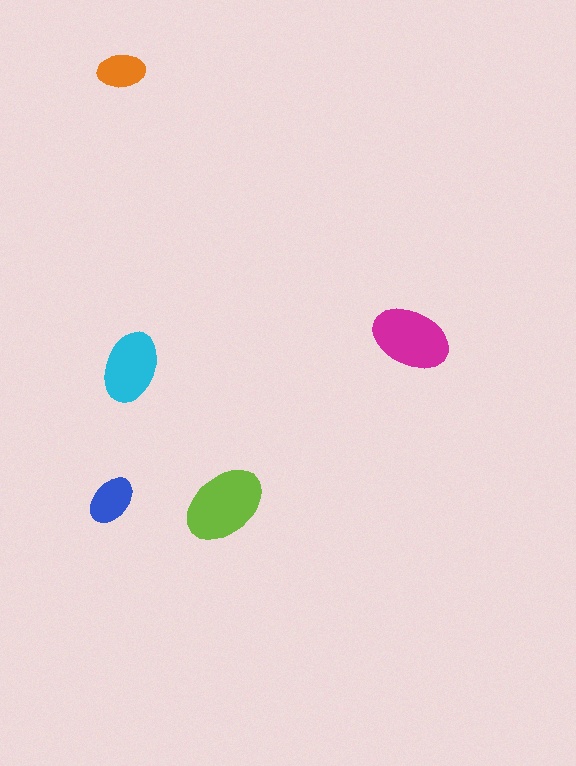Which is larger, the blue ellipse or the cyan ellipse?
The cyan one.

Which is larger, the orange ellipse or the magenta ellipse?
The magenta one.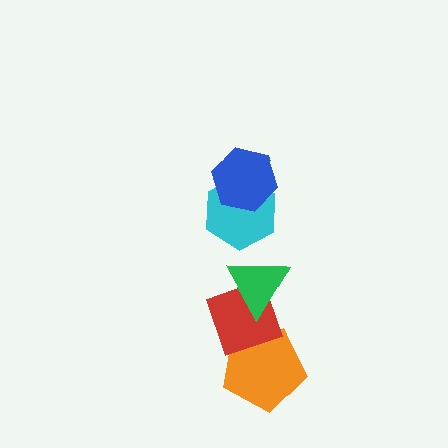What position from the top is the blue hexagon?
The blue hexagon is 1st from the top.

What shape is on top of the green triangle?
The cyan hexagon is on top of the green triangle.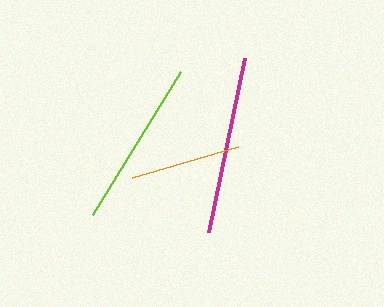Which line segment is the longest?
The magenta line is the longest at approximately 177 pixels.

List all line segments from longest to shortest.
From longest to shortest: magenta, lime, orange.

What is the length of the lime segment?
The lime segment is approximately 168 pixels long.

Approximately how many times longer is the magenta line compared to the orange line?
The magenta line is approximately 1.6 times the length of the orange line.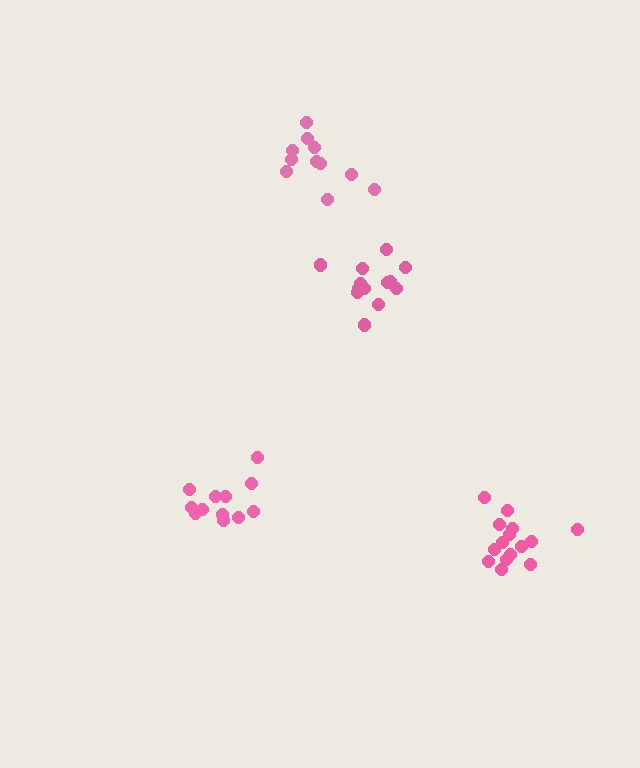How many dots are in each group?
Group 1: 12 dots, Group 2: 13 dots, Group 3: 15 dots, Group 4: 11 dots (51 total).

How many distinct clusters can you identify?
There are 4 distinct clusters.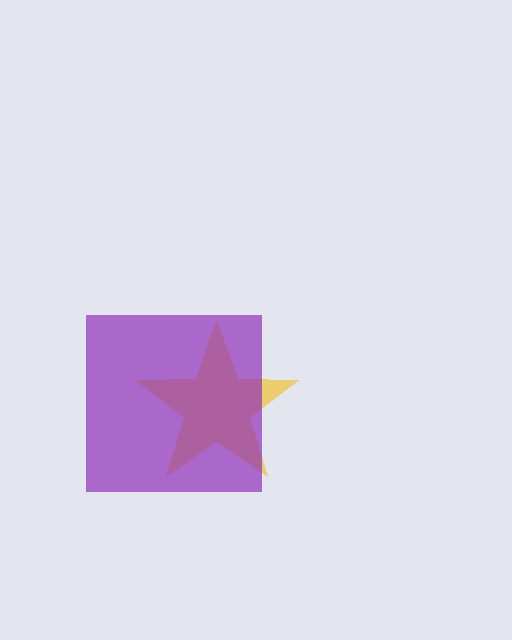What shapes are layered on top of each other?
The layered shapes are: a yellow star, a purple square.